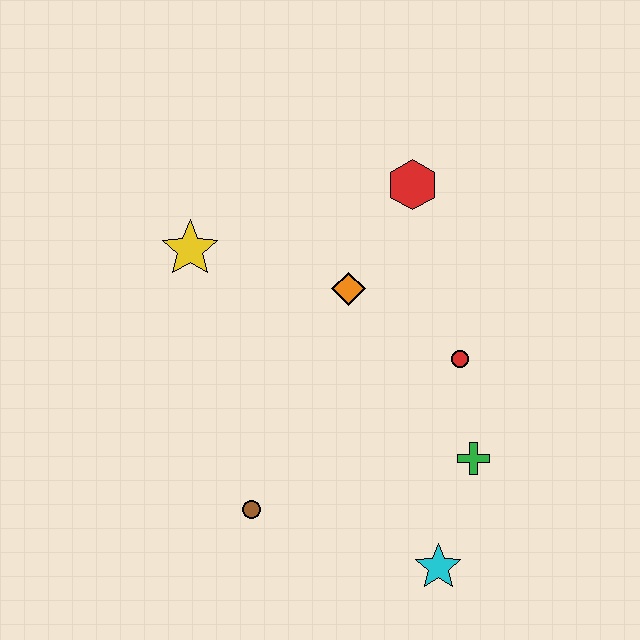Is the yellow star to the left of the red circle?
Yes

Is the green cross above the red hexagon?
No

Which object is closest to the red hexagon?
The orange diamond is closest to the red hexagon.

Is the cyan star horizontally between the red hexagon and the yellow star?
No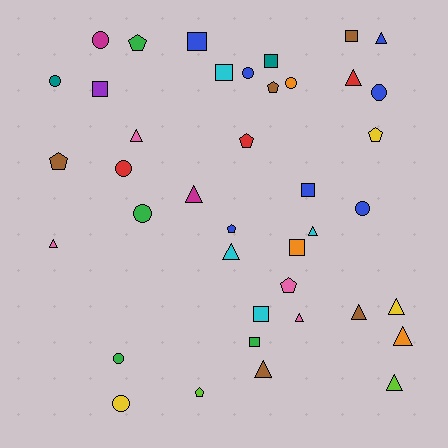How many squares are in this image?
There are 9 squares.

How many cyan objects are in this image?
There are 4 cyan objects.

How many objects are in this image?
There are 40 objects.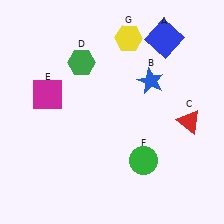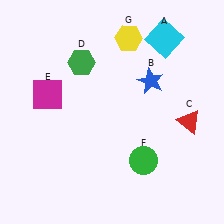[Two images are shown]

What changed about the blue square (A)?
In Image 1, A is blue. In Image 2, it changed to cyan.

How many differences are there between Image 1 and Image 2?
There is 1 difference between the two images.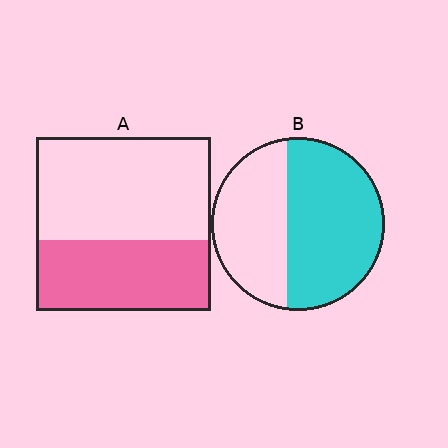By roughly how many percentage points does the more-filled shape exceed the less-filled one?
By roughly 15 percentage points (B over A).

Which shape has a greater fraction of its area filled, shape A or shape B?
Shape B.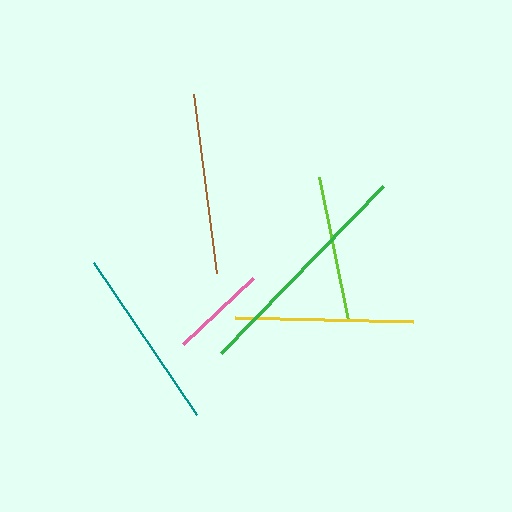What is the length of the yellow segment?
The yellow segment is approximately 178 pixels long.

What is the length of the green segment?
The green segment is approximately 233 pixels long.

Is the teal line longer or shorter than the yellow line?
The teal line is longer than the yellow line.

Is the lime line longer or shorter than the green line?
The green line is longer than the lime line.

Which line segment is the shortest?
The pink line is the shortest at approximately 96 pixels.